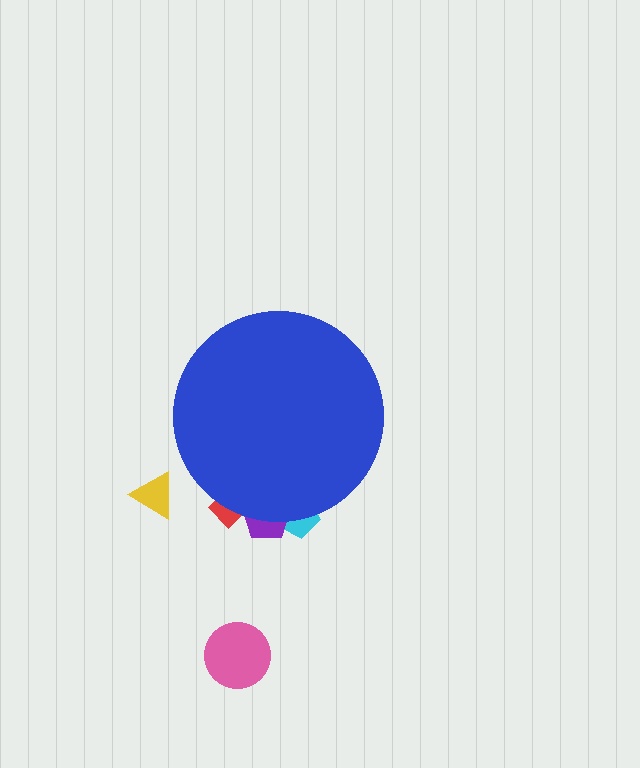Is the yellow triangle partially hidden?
No, the yellow triangle is fully visible.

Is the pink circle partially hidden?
No, the pink circle is fully visible.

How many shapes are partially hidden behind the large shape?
3 shapes are partially hidden.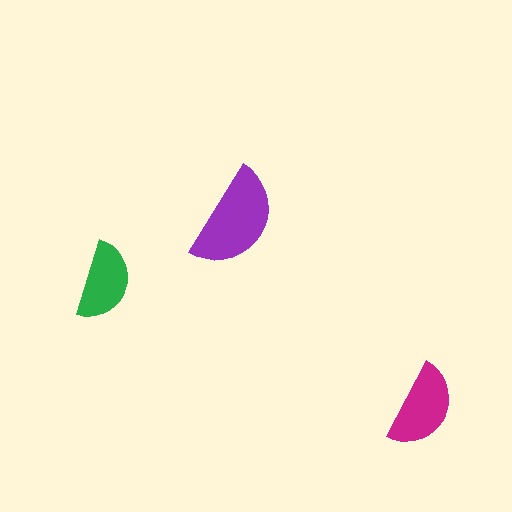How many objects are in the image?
There are 3 objects in the image.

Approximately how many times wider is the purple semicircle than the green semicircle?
About 1.5 times wider.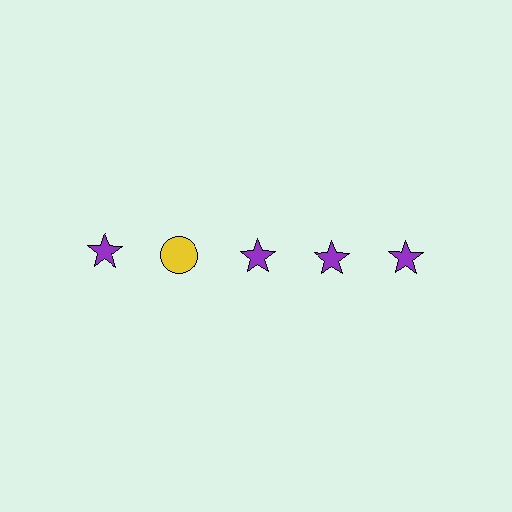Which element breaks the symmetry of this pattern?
The yellow circle in the top row, second from left column breaks the symmetry. All other shapes are purple stars.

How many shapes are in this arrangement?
There are 5 shapes arranged in a grid pattern.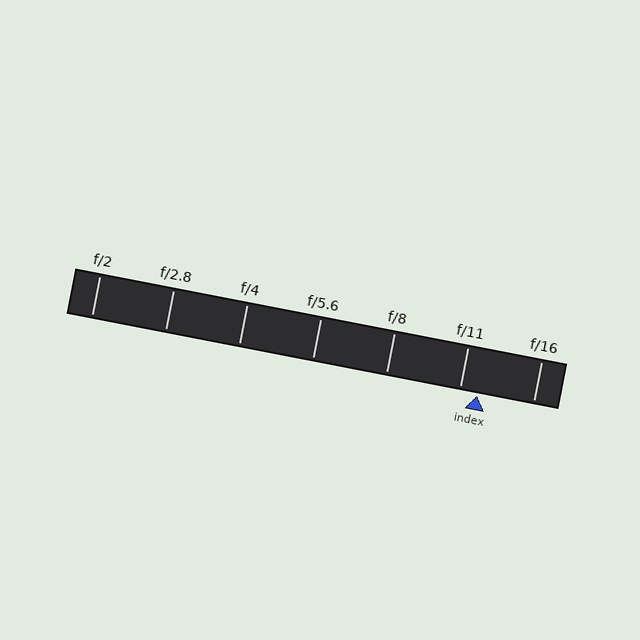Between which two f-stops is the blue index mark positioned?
The index mark is between f/11 and f/16.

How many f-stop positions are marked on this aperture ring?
There are 7 f-stop positions marked.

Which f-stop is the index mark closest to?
The index mark is closest to f/11.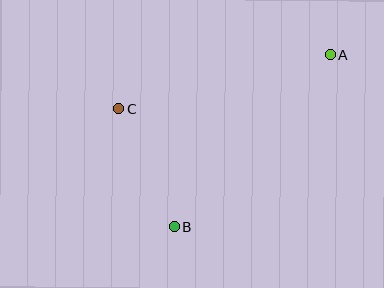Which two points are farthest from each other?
Points A and B are farthest from each other.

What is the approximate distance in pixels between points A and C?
The distance between A and C is approximately 218 pixels.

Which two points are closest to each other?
Points B and C are closest to each other.